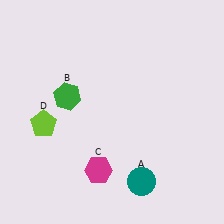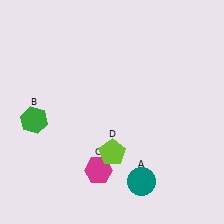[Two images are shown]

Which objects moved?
The objects that moved are: the green hexagon (B), the lime pentagon (D).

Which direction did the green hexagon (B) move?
The green hexagon (B) moved left.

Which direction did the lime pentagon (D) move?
The lime pentagon (D) moved right.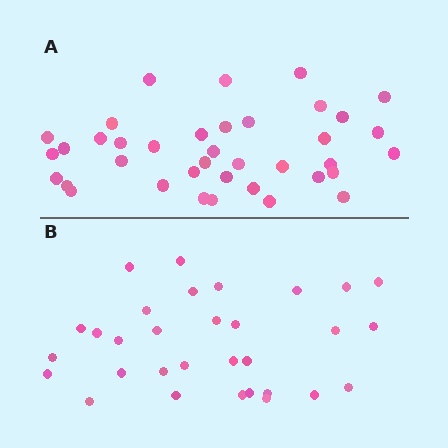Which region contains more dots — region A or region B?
Region A (the top region) has more dots.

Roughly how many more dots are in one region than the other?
Region A has roughly 8 or so more dots than region B.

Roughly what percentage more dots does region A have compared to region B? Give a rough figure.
About 25% more.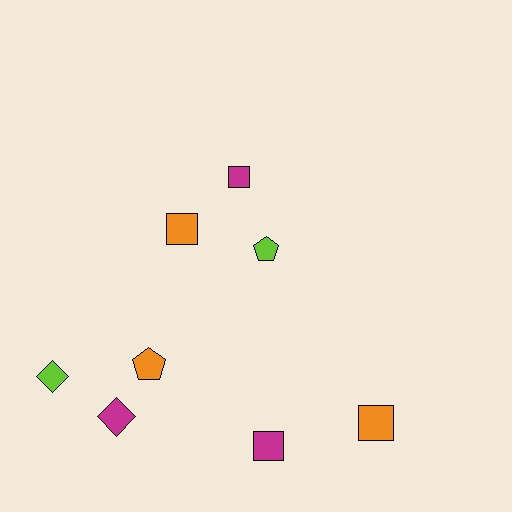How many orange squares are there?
There are 2 orange squares.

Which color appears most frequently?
Orange, with 3 objects.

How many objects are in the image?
There are 8 objects.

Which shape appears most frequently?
Square, with 4 objects.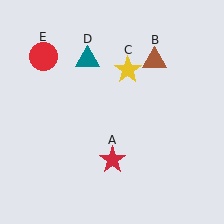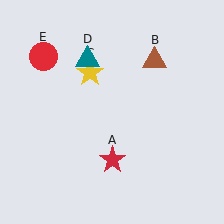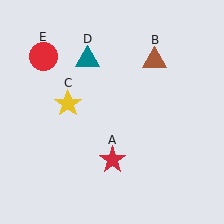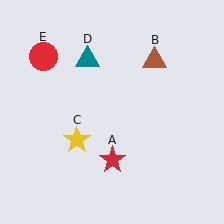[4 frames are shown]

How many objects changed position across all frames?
1 object changed position: yellow star (object C).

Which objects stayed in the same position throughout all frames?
Red star (object A) and brown triangle (object B) and teal triangle (object D) and red circle (object E) remained stationary.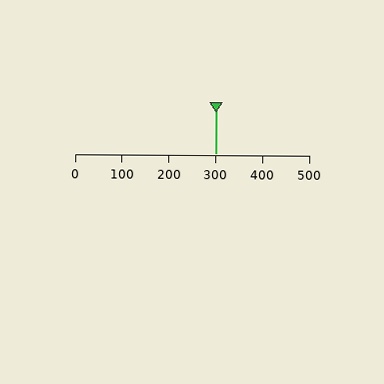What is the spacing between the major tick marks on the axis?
The major ticks are spaced 100 apart.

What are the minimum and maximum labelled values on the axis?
The axis runs from 0 to 500.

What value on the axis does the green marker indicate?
The marker indicates approximately 300.